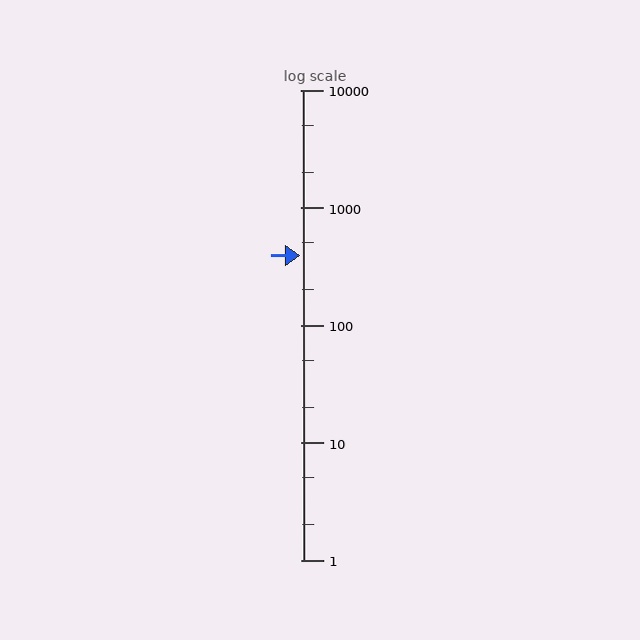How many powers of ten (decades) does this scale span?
The scale spans 4 decades, from 1 to 10000.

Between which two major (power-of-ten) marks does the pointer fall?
The pointer is between 100 and 1000.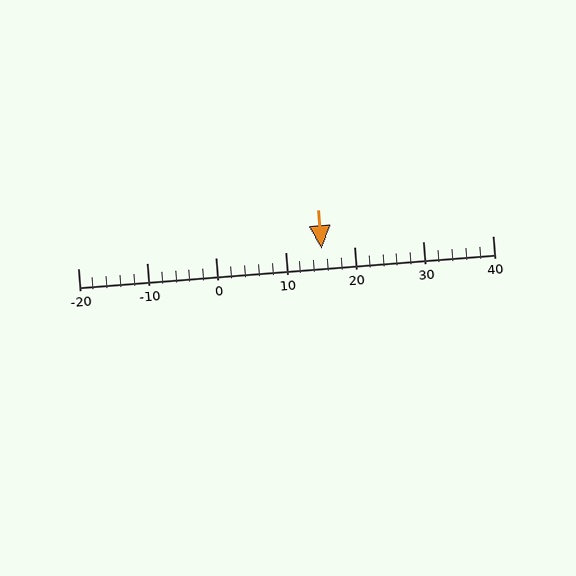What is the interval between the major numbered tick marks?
The major tick marks are spaced 10 units apart.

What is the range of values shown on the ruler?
The ruler shows values from -20 to 40.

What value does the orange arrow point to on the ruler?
The orange arrow points to approximately 15.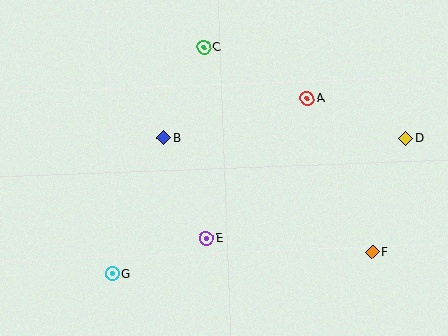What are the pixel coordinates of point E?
Point E is at (206, 238).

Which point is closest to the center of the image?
Point B at (164, 138) is closest to the center.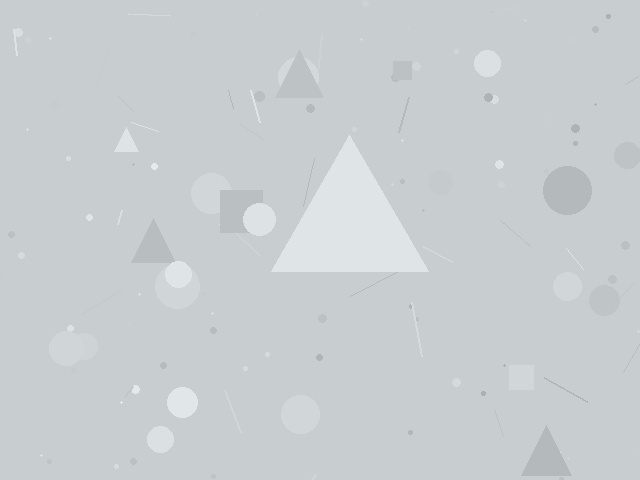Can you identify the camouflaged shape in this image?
The camouflaged shape is a triangle.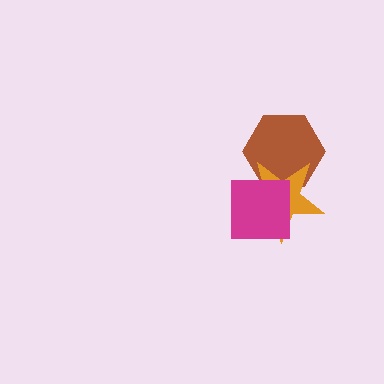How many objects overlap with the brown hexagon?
2 objects overlap with the brown hexagon.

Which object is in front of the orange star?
The magenta square is in front of the orange star.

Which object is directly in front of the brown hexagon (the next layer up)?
The orange star is directly in front of the brown hexagon.